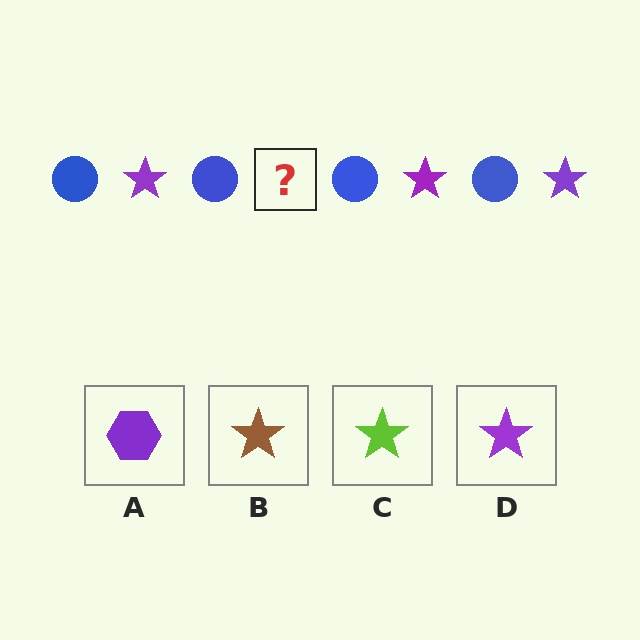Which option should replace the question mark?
Option D.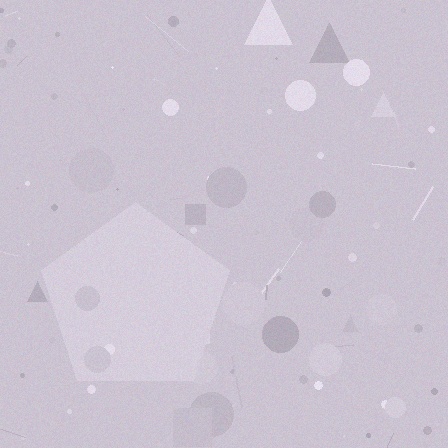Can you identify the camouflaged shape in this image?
The camouflaged shape is a pentagon.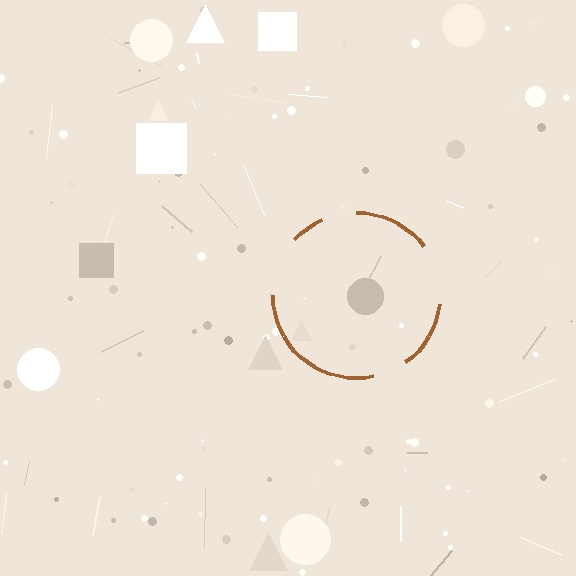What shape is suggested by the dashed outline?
The dashed outline suggests a circle.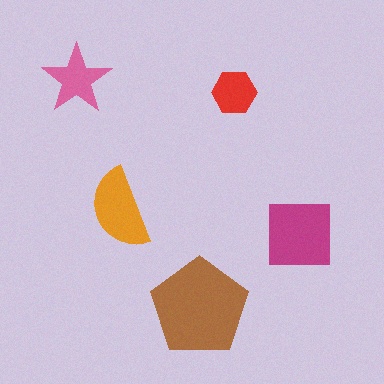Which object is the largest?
The brown pentagon.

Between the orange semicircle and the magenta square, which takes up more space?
The magenta square.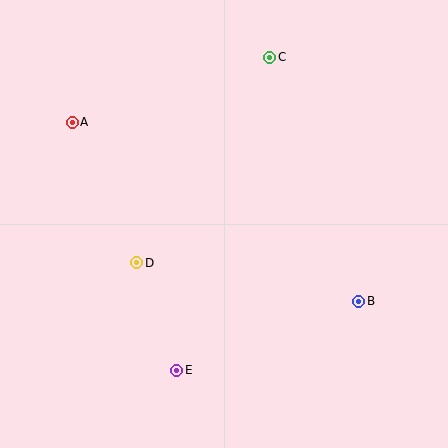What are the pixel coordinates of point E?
Point E is at (177, 370).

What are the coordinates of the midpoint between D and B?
The midpoint between D and B is at (248, 282).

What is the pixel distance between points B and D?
The distance between B and D is 225 pixels.